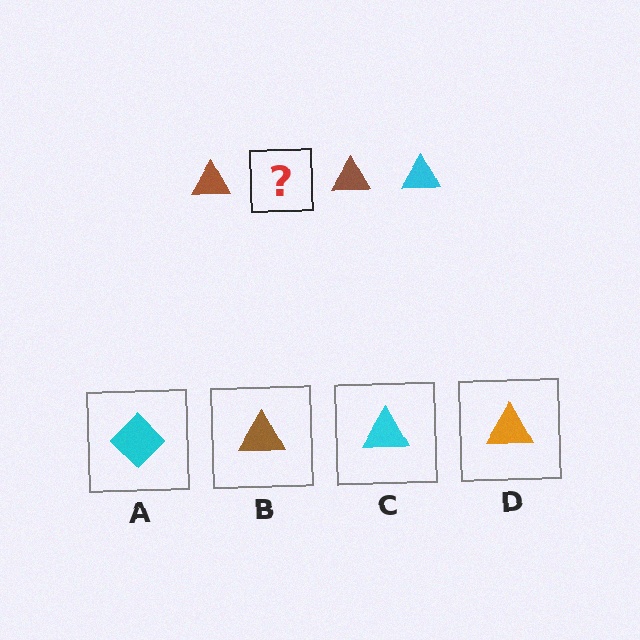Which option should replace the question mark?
Option C.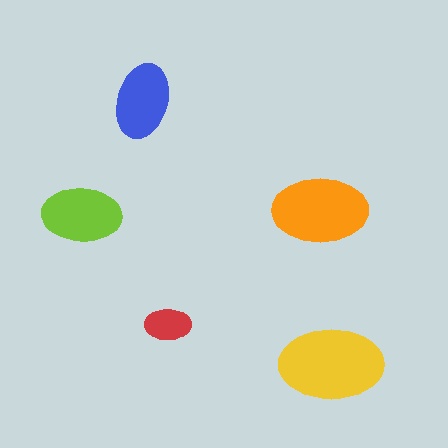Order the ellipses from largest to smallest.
the yellow one, the orange one, the lime one, the blue one, the red one.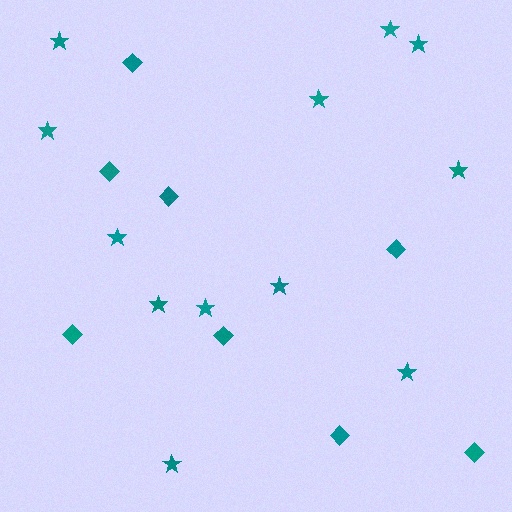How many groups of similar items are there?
There are 2 groups: one group of diamonds (8) and one group of stars (12).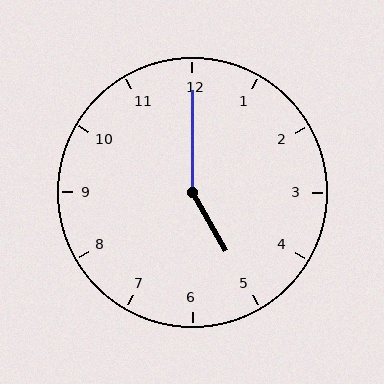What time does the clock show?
5:00.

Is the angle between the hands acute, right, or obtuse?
It is obtuse.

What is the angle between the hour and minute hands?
Approximately 150 degrees.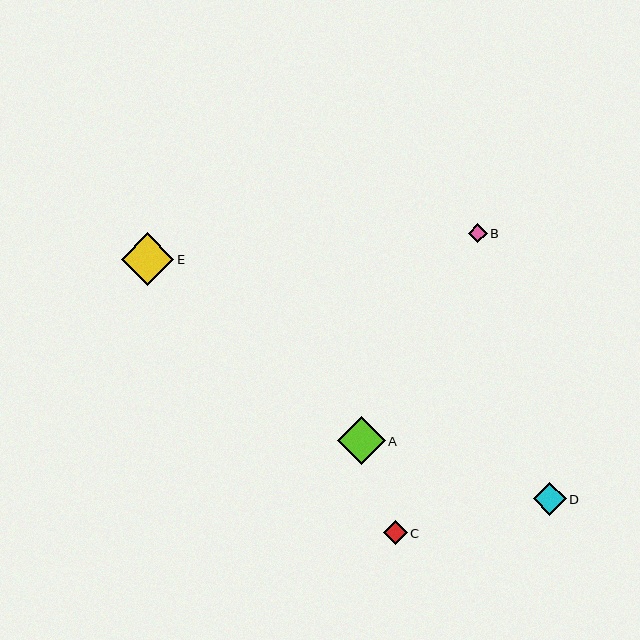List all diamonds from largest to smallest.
From largest to smallest: E, A, D, C, B.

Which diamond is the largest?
Diamond E is the largest with a size of approximately 52 pixels.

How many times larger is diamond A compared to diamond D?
Diamond A is approximately 1.5 times the size of diamond D.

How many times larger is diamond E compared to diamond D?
Diamond E is approximately 1.6 times the size of diamond D.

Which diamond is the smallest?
Diamond B is the smallest with a size of approximately 19 pixels.